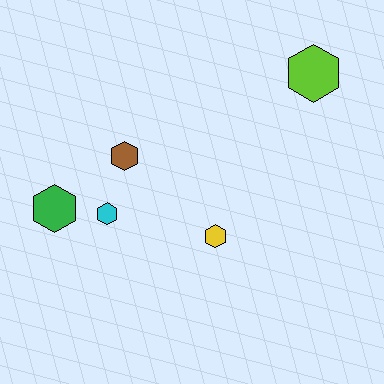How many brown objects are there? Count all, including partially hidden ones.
There is 1 brown object.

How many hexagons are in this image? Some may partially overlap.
There are 5 hexagons.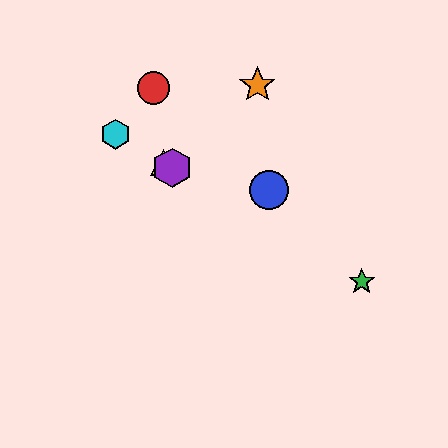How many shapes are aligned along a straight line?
4 shapes (the green star, the yellow triangle, the purple hexagon, the cyan hexagon) are aligned along a straight line.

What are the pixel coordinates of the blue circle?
The blue circle is at (269, 190).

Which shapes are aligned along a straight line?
The green star, the yellow triangle, the purple hexagon, the cyan hexagon are aligned along a straight line.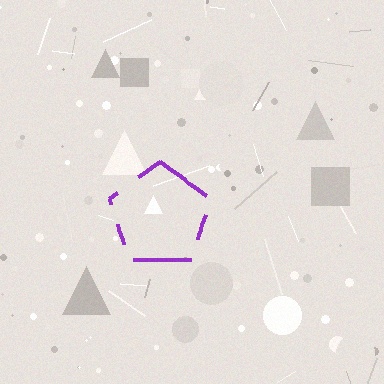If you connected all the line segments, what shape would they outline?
They would outline a pentagon.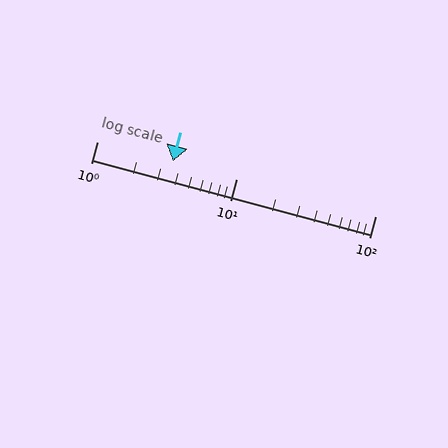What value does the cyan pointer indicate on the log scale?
The pointer indicates approximately 3.5.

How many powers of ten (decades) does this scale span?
The scale spans 2 decades, from 1 to 100.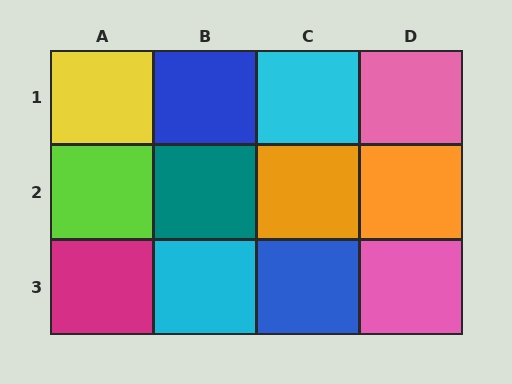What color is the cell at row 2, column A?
Lime.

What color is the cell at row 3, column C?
Blue.